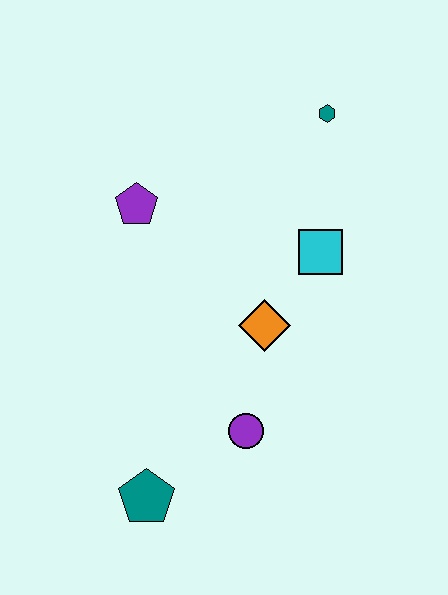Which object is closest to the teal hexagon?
The cyan square is closest to the teal hexagon.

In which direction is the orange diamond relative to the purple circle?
The orange diamond is above the purple circle.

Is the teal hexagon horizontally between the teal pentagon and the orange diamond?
No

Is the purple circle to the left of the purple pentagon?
No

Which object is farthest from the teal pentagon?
The teal hexagon is farthest from the teal pentagon.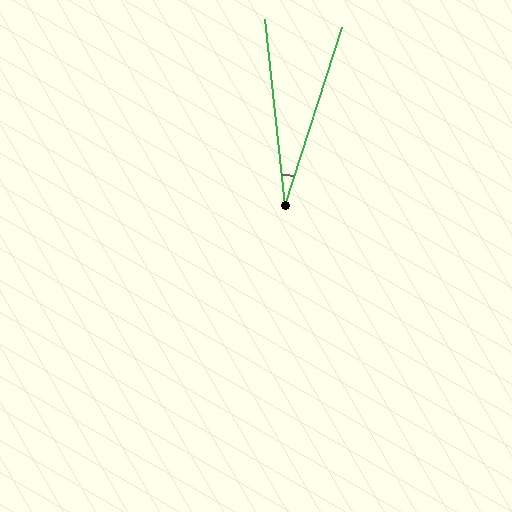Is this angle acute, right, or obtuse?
It is acute.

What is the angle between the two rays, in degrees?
Approximately 24 degrees.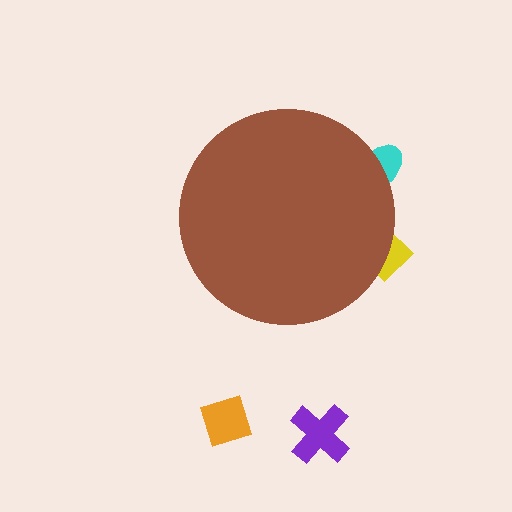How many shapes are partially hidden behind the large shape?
2 shapes are partially hidden.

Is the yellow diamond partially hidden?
Yes, the yellow diamond is partially hidden behind the brown circle.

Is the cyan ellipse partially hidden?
Yes, the cyan ellipse is partially hidden behind the brown circle.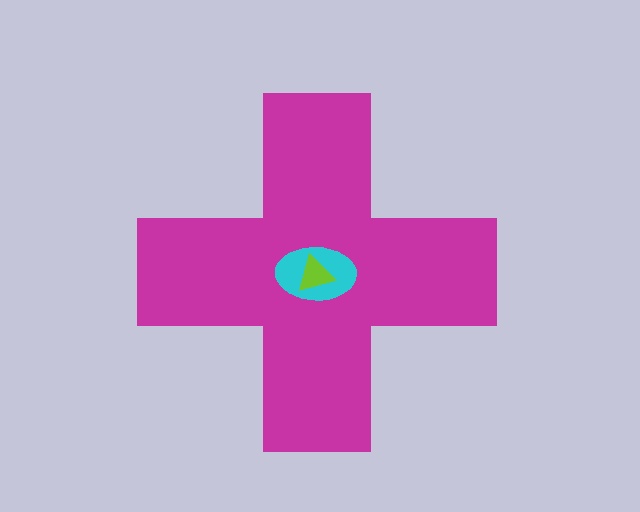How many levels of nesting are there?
3.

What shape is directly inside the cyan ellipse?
The lime triangle.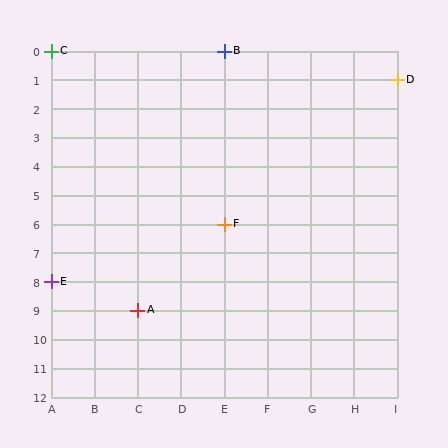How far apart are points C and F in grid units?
Points C and F are 4 columns and 6 rows apart (about 7.2 grid units diagonally).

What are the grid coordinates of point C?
Point C is at grid coordinates (A, 0).